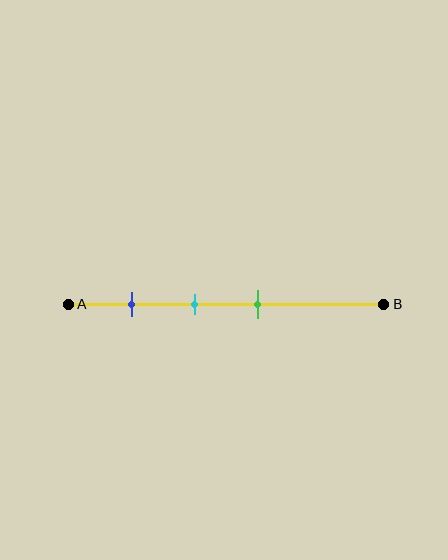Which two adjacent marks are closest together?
The cyan and green marks are the closest adjacent pair.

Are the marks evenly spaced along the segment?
Yes, the marks are approximately evenly spaced.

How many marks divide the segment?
There are 3 marks dividing the segment.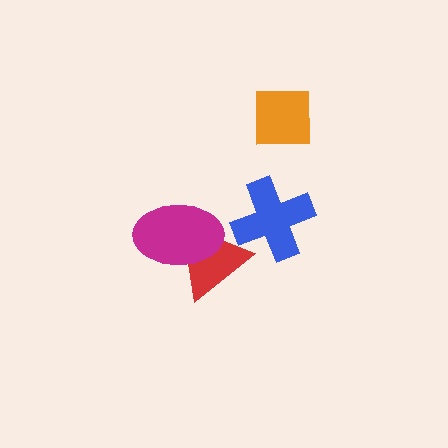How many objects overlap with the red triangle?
2 objects overlap with the red triangle.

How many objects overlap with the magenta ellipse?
1 object overlaps with the magenta ellipse.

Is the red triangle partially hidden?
Yes, it is partially covered by another shape.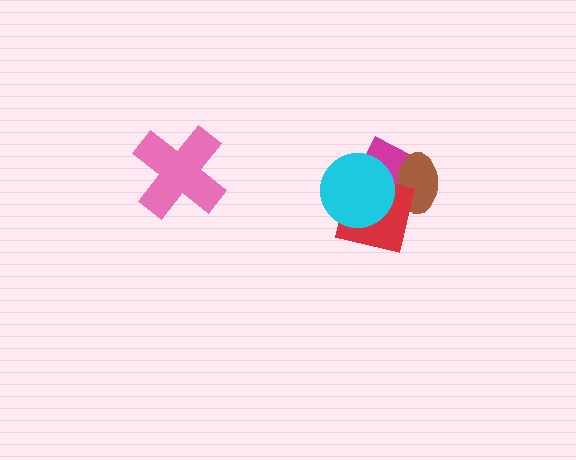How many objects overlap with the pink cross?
0 objects overlap with the pink cross.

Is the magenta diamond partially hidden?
Yes, it is partially covered by another shape.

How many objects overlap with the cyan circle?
3 objects overlap with the cyan circle.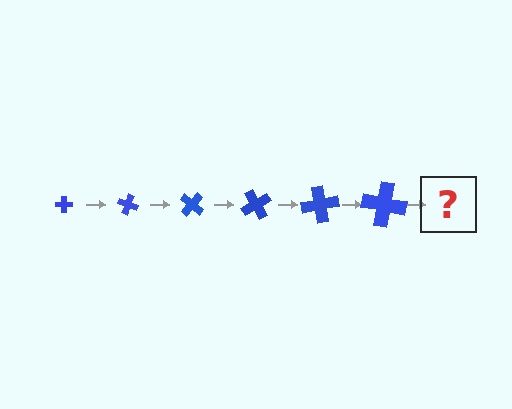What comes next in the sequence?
The next element should be a cross, larger than the previous one and rotated 120 degrees from the start.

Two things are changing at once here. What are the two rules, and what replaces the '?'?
The two rules are that the cross grows larger each step and it rotates 20 degrees each step. The '?' should be a cross, larger than the previous one and rotated 120 degrees from the start.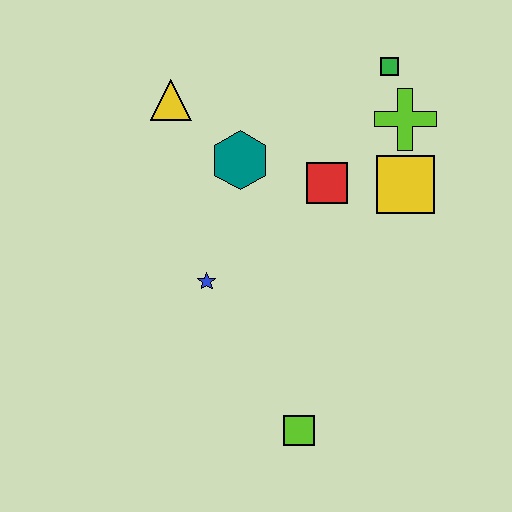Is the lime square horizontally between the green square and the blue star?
Yes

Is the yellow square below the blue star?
No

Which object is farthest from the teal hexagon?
The lime square is farthest from the teal hexagon.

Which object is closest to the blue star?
The teal hexagon is closest to the blue star.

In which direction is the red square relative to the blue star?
The red square is to the right of the blue star.